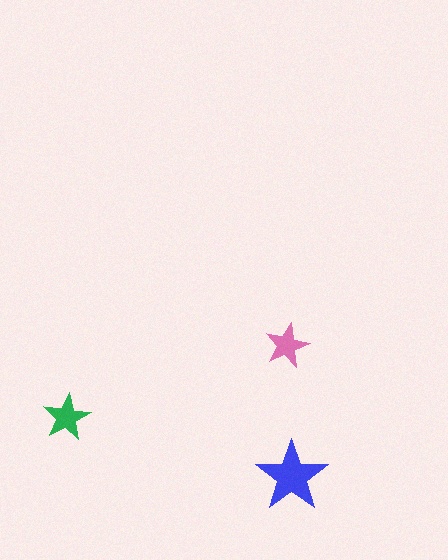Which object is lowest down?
The blue star is bottommost.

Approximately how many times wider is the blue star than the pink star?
About 1.5 times wider.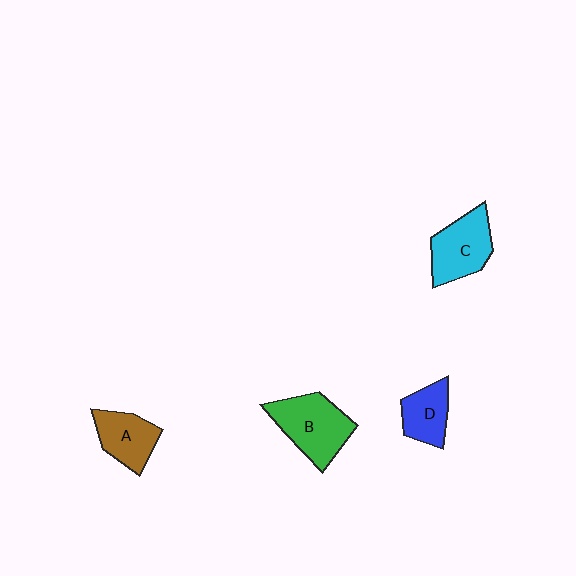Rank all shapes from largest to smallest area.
From largest to smallest: B (green), C (cyan), A (brown), D (blue).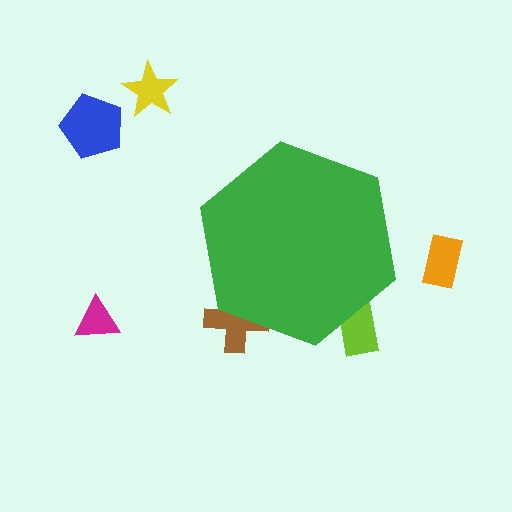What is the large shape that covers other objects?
A green hexagon.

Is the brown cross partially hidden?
Yes, the brown cross is partially hidden behind the green hexagon.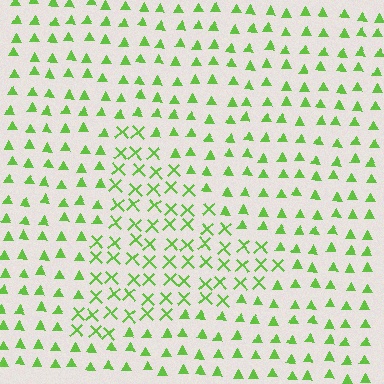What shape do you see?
I see a triangle.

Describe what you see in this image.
The image is filled with small lime elements arranged in a uniform grid. A triangle-shaped region contains X marks, while the surrounding area contains triangles. The boundary is defined purely by the change in element shape.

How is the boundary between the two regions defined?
The boundary is defined by a change in element shape: X marks inside vs. triangles outside. All elements share the same color and spacing.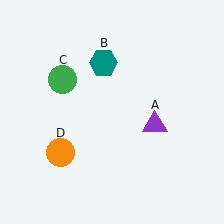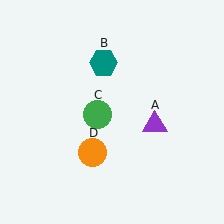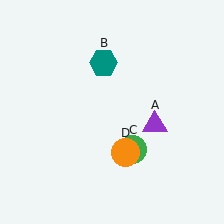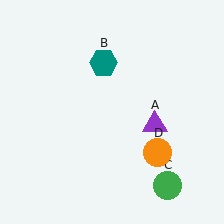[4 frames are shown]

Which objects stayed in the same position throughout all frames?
Purple triangle (object A) and teal hexagon (object B) remained stationary.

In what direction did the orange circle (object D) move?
The orange circle (object D) moved right.